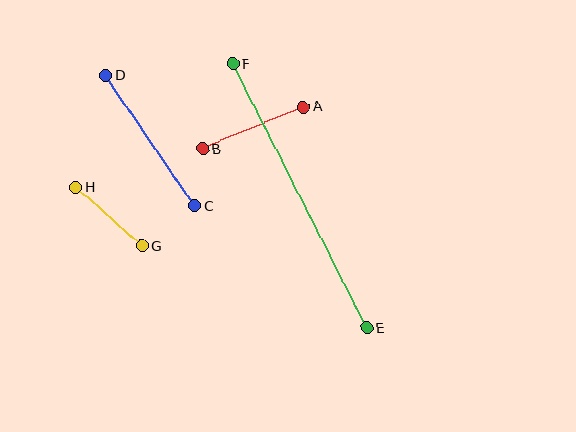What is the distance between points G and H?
The distance is approximately 88 pixels.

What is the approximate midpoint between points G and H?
The midpoint is at approximately (109, 217) pixels.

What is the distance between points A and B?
The distance is approximately 109 pixels.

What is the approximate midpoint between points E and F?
The midpoint is at approximately (300, 196) pixels.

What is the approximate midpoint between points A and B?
The midpoint is at approximately (253, 128) pixels.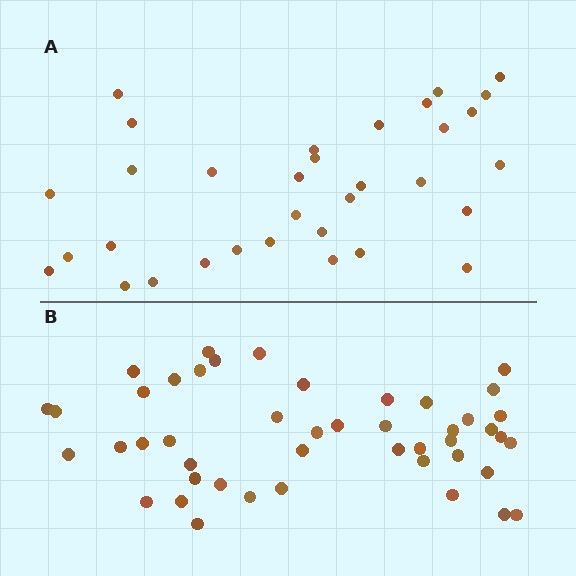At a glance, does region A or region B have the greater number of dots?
Region B (the bottom region) has more dots.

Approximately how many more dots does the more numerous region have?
Region B has approximately 15 more dots than region A.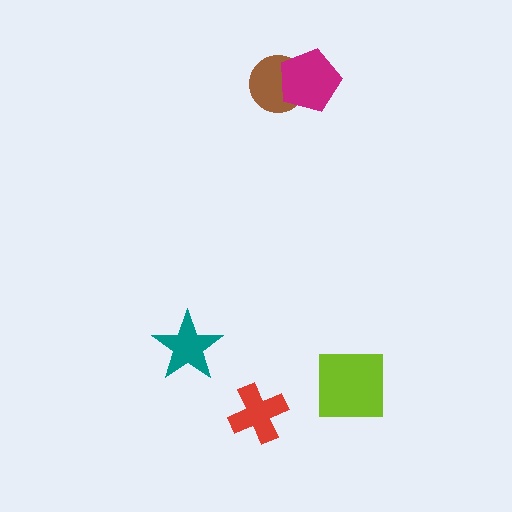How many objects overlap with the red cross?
0 objects overlap with the red cross.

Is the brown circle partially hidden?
Yes, it is partially covered by another shape.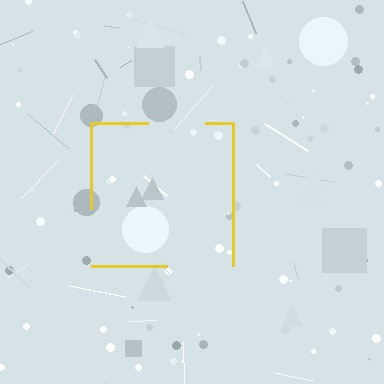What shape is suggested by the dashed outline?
The dashed outline suggests a square.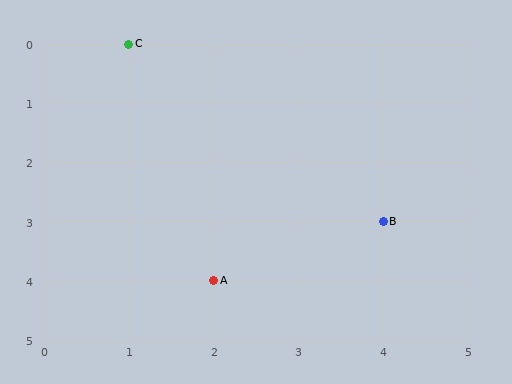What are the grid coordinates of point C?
Point C is at grid coordinates (1, 0).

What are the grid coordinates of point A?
Point A is at grid coordinates (2, 4).